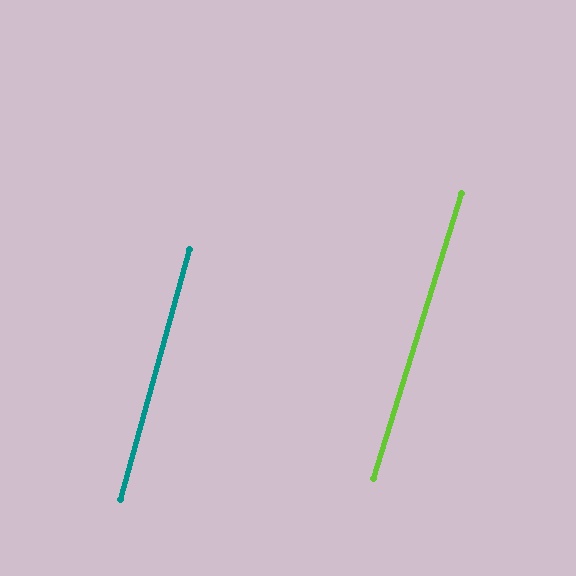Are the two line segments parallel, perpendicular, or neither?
Parallel — their directions differ by only 1.7°.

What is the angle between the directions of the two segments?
Approximately 2 degrees.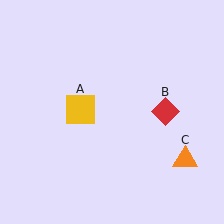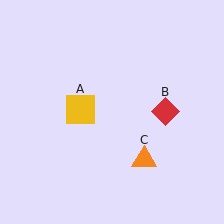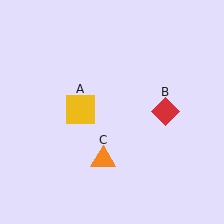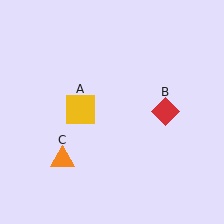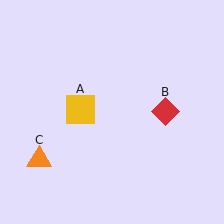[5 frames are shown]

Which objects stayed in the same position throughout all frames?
Yellow square (object A) and red diamond (object B) remained stationary.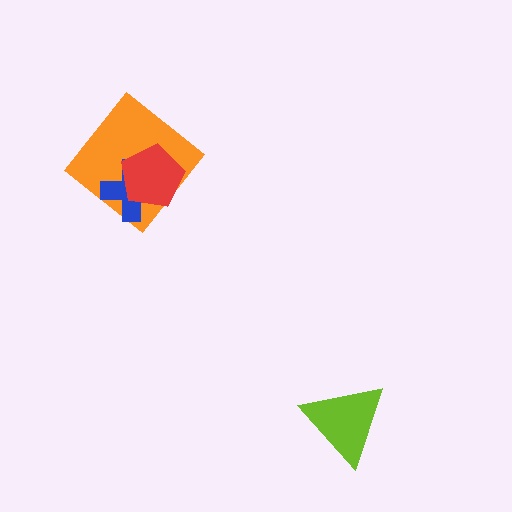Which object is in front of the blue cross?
The red pentagon is in front of the blue cross.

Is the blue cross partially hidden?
Yes, it is partially covered by another shape.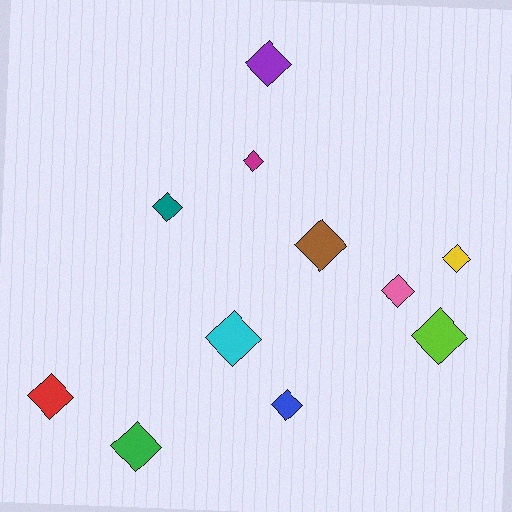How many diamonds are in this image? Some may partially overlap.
There are 11 diamonds.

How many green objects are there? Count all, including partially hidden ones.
There is 1 green object.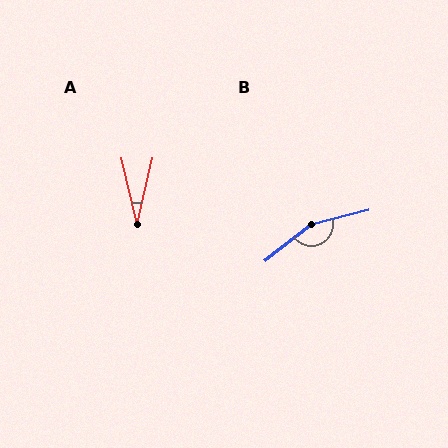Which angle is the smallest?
A, at approximately 26 degrees.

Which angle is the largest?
B, at approximately 156 degrees.